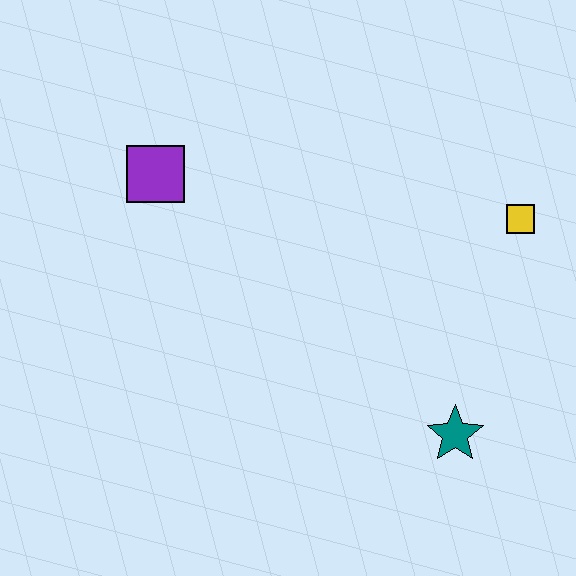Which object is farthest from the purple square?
The teal star is farthest from the purple square.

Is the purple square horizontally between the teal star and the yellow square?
No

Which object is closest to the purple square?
The yellow square is closest to the purple square.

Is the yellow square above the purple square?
No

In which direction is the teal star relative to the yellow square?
The teal star is below the yellow square.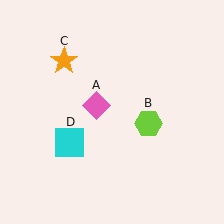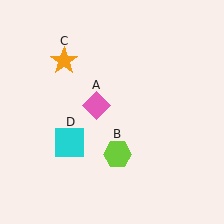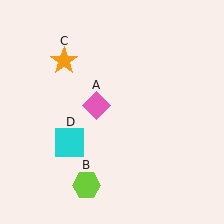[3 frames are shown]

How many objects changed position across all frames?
1 object changed position: lime hexagon (object B).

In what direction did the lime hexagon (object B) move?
The lime hexagon (object B) moved down and to the left.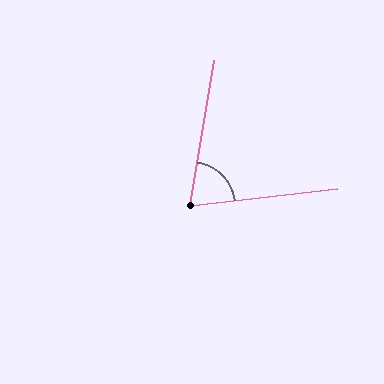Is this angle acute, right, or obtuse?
It is acute.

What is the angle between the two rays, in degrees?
Approximately 74 degrees.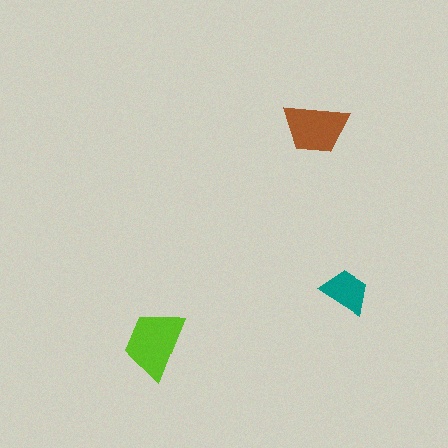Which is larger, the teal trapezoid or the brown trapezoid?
The brown one.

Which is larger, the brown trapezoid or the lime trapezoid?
The lime one.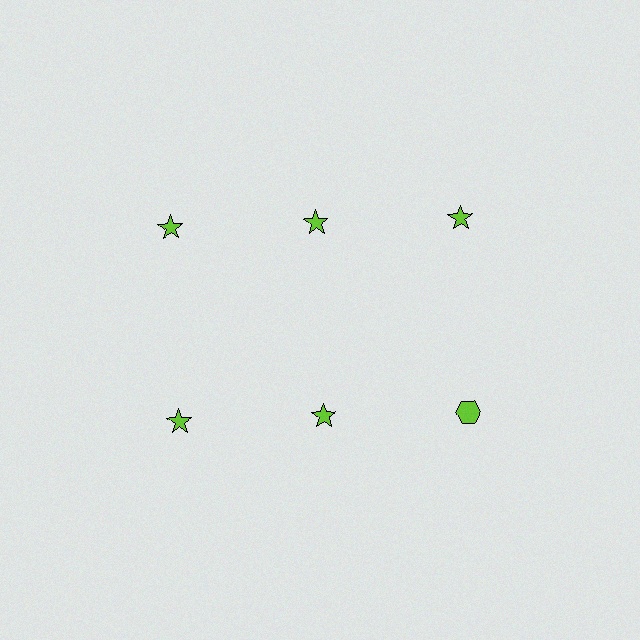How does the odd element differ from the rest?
It has a different shape: hexagon instead of star.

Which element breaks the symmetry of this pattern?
The lime hexagon in the second row, center column breaks the symmetry. All other shapes are lime stars.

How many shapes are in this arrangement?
There are 6 shapes arranged in a grid pattern.